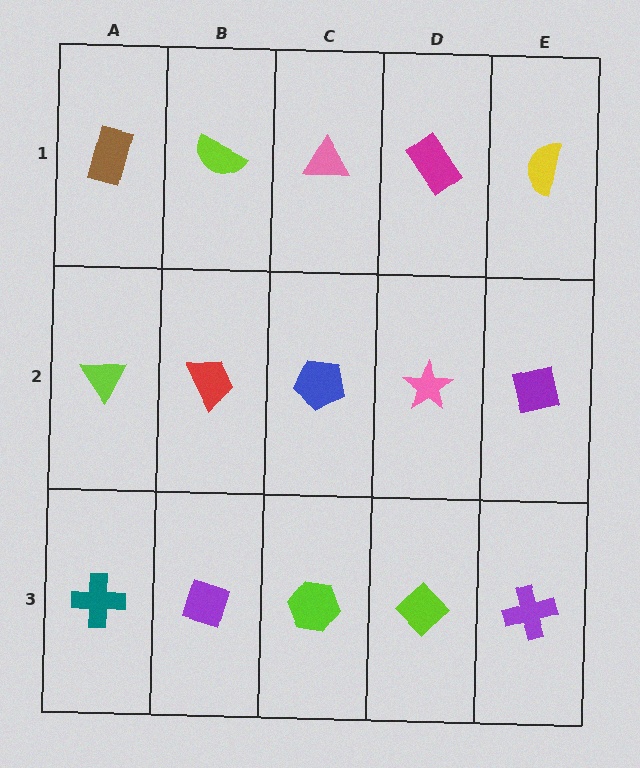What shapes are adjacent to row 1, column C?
A blue pentagon (row 2, column C), a lime semicircle (row 1, column B), a magenta rectangle (row 1, column D).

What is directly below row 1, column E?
A purple square.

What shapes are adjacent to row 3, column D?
A pink star (row 2, column D), a lime hexagon (row 3, column C), a purple cross (row 3, column E).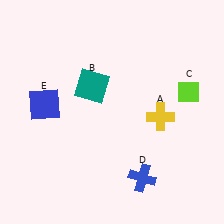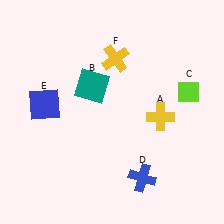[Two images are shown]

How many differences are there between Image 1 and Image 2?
There is 1 difference between the two images.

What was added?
A yellow cross (F) was added in Image 2.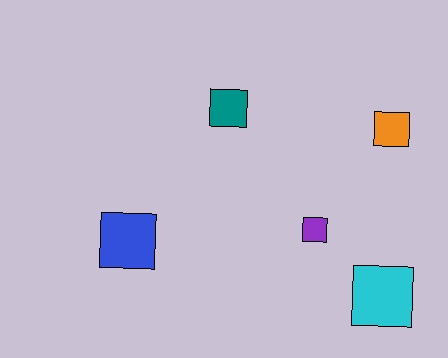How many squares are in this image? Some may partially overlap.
There are 5 squares.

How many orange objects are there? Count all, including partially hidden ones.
There is 1 orange object.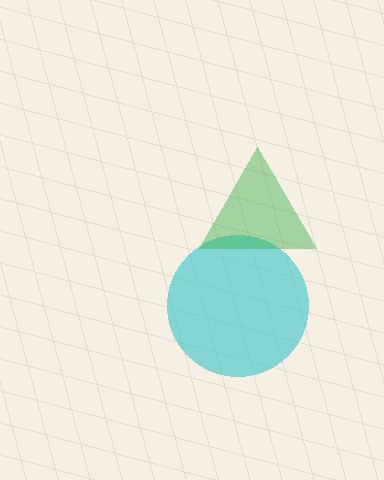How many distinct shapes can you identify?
There are 2 distinct shapes: a cyan circle, a green triangle.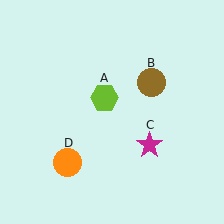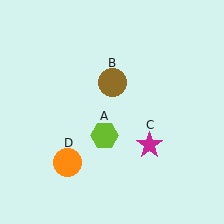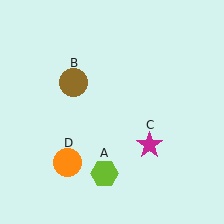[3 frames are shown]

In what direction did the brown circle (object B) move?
The brown circle (object B) moved left.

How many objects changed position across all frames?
2 objects changed position: lime hexagon (object A), brown circle (object B).